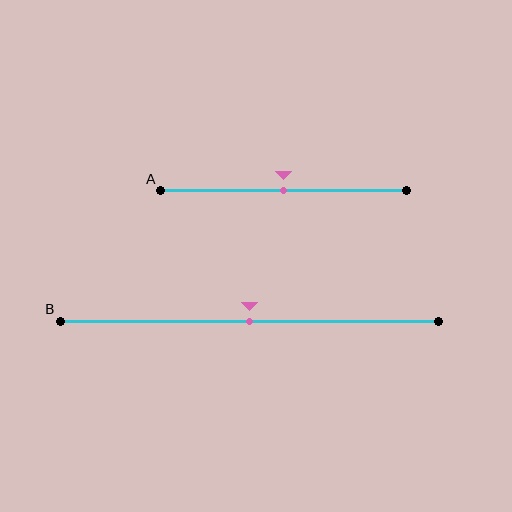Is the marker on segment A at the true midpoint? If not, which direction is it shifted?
Yes, the marker on segment A is at the true midpoint.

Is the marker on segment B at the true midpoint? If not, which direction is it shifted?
Yes, the marker on segment B is at the true midpoint.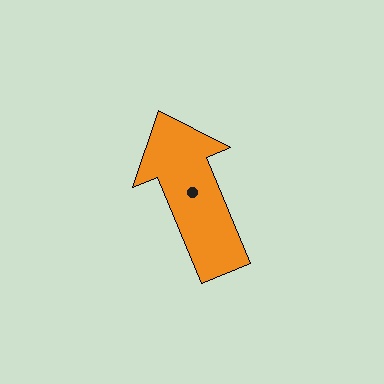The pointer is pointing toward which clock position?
Roughly 11 o'clock.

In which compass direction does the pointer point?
Northwest.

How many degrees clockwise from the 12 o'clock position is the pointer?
Approximately 337 degrees.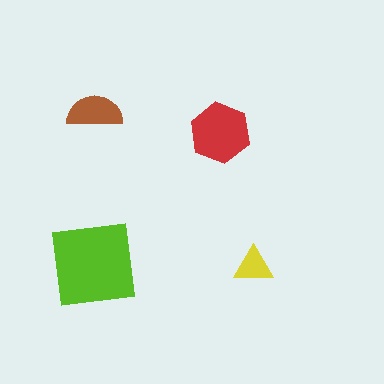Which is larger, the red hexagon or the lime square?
The lime square.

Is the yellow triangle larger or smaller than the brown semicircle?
Smaller.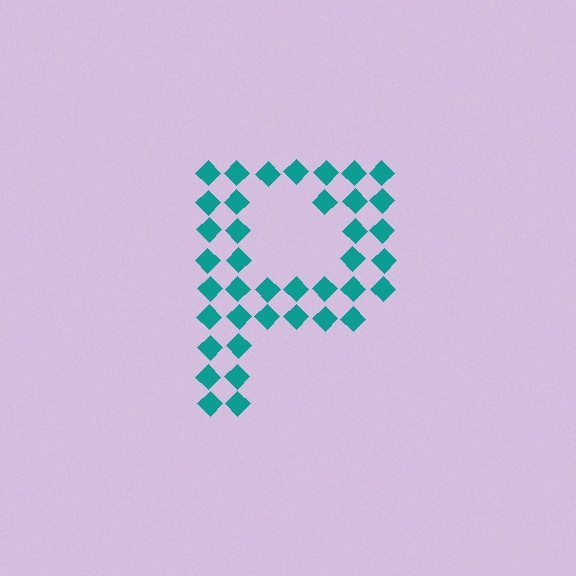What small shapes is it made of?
It is made of small diamonds.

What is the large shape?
The large shape is the letter P.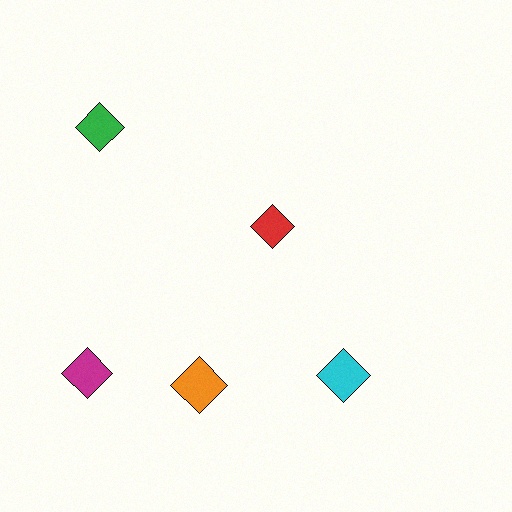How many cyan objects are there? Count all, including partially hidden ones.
There is 1 cyan object.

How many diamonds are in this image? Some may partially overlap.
There are 5 diamonds.